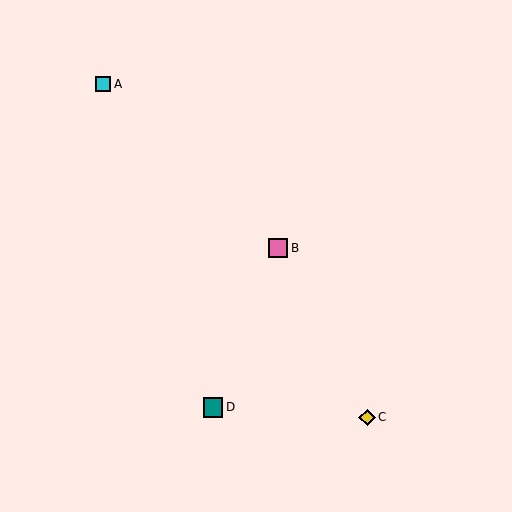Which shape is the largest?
The teal square (labeled D) is the largest.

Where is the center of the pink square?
The center of the pink square is at (278, 248).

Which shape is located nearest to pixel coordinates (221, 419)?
The teal square (labeled D) at (213, 407) is nearest to that location.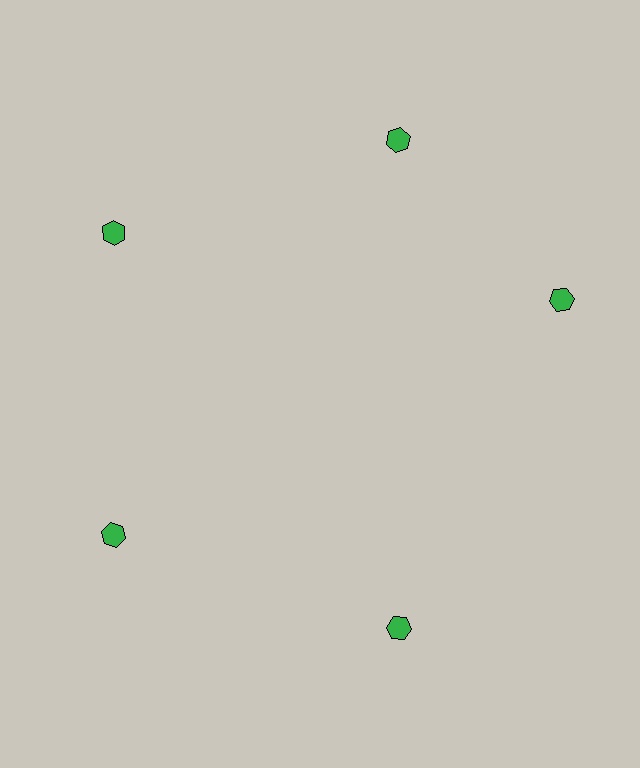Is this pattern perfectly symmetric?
No. The 5 green hexagons are arranged in a ring, but one element near the 3 o'clock position is rotated out of alignment along the ring, breaking the 5-fold rotational symmetry.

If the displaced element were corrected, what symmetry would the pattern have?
It would have 5-fold rotational symmetry — the pattern would map onto itself every 72 degrees.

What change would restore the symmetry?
The symmetry would be restored by rotating it back into even spacing with its neighbors so that all 5 hexagons sit at equal angles and equal distance from the center.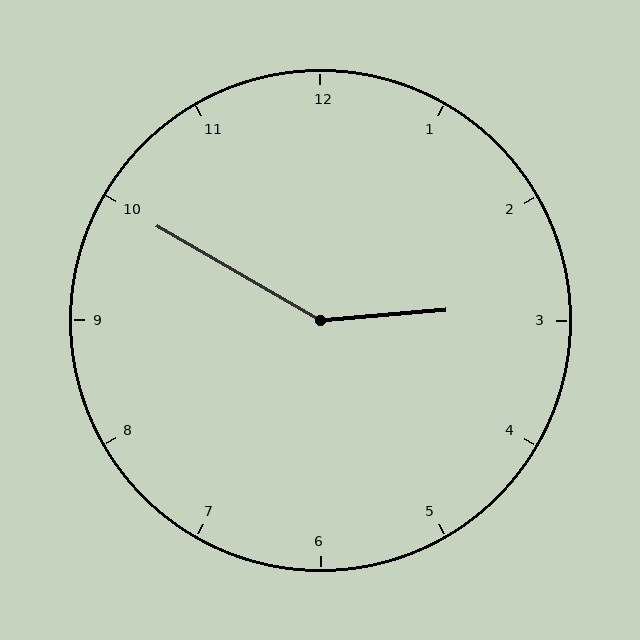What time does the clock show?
2:50.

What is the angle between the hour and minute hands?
Approximately 145 degrees.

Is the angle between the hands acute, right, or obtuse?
It is obtuse.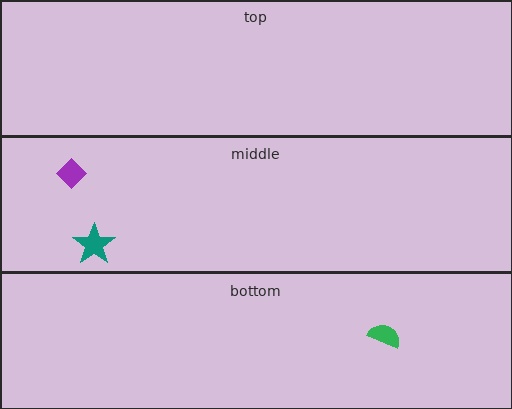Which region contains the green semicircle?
The bottom region.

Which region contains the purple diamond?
The middle region.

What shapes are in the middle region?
The purple diamond, the teal star.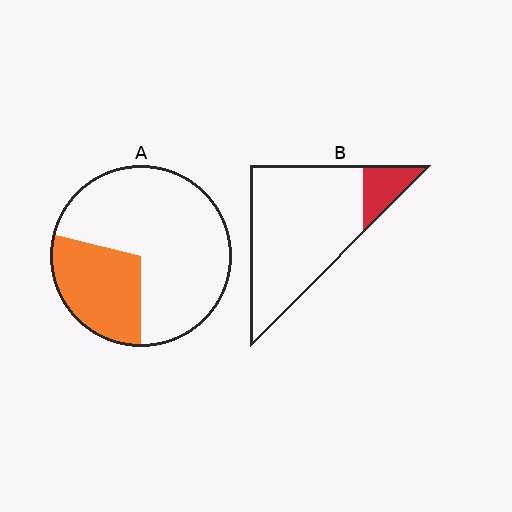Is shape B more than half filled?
No.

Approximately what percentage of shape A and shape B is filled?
A is approximately 30% and B is approximately 15%.